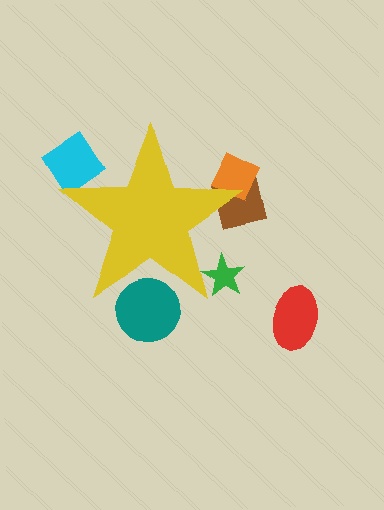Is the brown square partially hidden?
Yes, the brown square is partially hidden behind the yellow star.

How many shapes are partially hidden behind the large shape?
5 shapes are partially hidden.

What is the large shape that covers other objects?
A yellow star.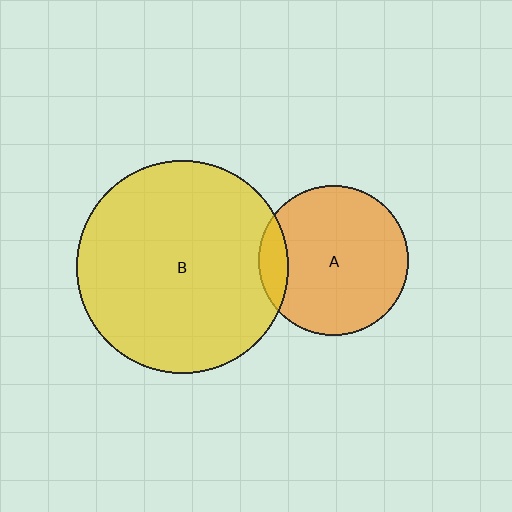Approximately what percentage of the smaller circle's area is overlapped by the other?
Approximately 10%.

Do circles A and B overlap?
Yes.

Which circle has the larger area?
Circle B (yellow).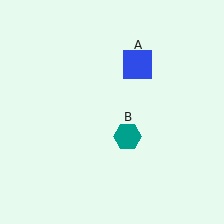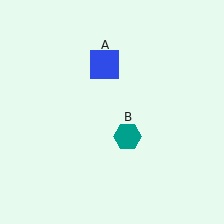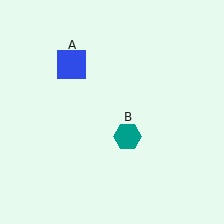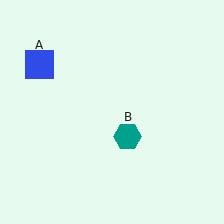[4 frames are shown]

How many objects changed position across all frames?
1 object changed position: blue square (object A).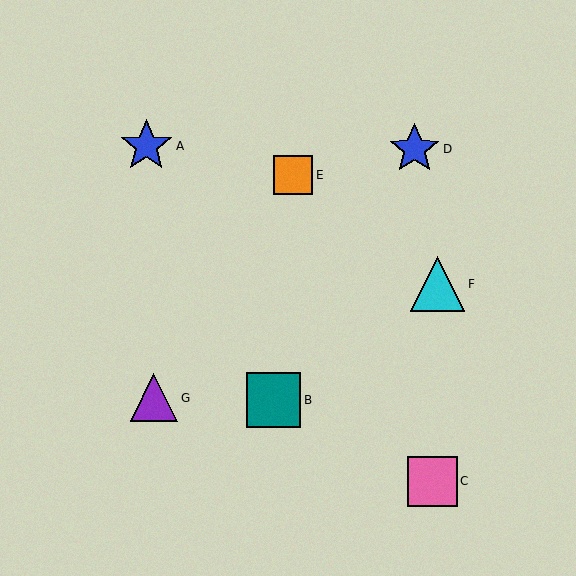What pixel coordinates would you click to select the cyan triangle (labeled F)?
Click at (438, 284) to select the cyan triangle F.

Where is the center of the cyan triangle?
The center of the cyan triangle is at (438, 284).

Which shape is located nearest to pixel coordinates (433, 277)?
The cyan triangle (labeled F) at (438, 284) is nearest to that location.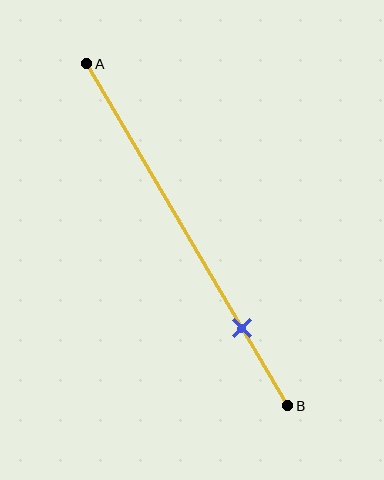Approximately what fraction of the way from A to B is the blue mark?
The blue mark is approximately 75% of the way from A to B.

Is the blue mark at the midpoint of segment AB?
No, the mark is at about 75% from A, not at the 50% midpoint.